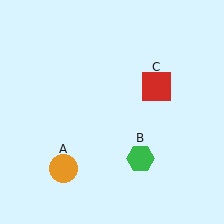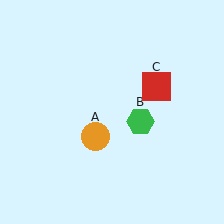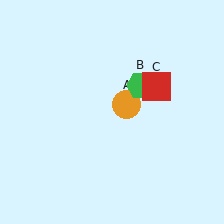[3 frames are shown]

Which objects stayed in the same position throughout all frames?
Red square (object C) remained stationary.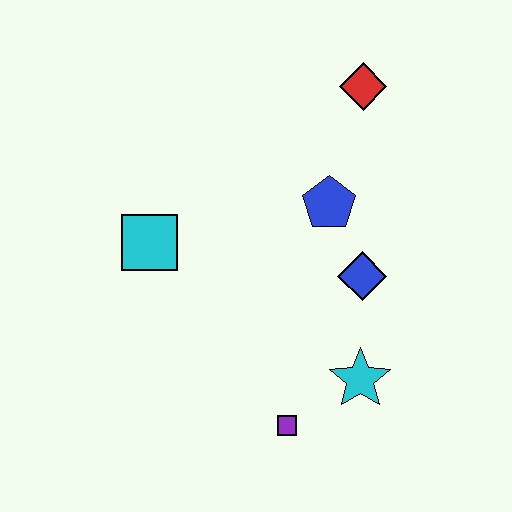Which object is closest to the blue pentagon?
The blue diamond is closest to the blue pentagon.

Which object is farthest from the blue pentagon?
The purple square is farthest from the blue pentagon.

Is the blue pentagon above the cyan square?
Yes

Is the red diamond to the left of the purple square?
No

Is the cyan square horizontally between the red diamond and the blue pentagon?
No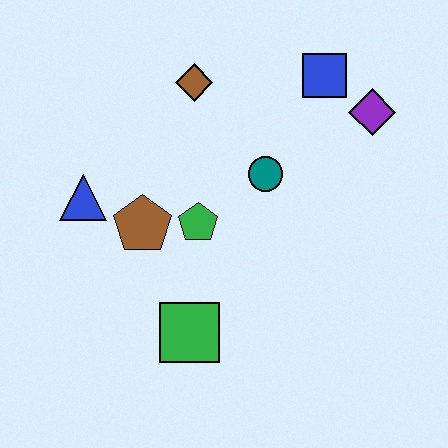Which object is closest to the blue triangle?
The brown pentagon is closest to the blue triangle.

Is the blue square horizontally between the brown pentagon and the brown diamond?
No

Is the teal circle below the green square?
No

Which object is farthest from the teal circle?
The blue triangle is farthest from the teal circle.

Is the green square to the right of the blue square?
No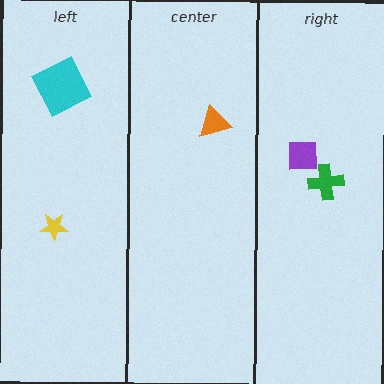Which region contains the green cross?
The right region.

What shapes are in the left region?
The yellow star, the cyan square.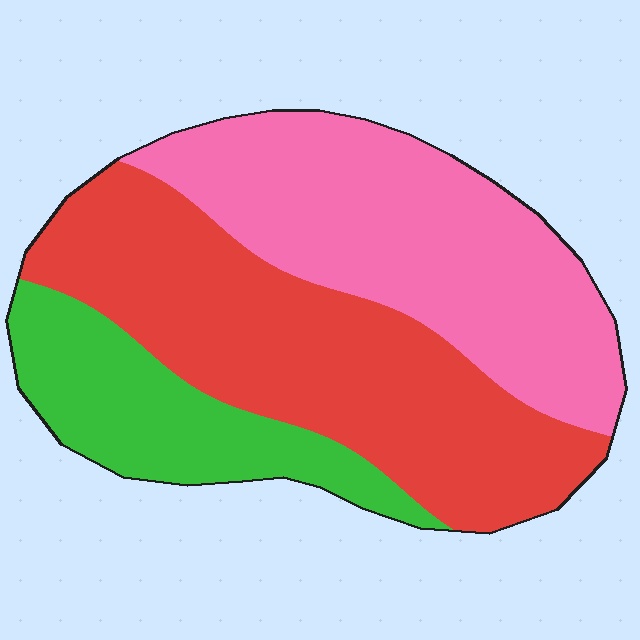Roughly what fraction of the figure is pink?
Pink covers about 40% of the figure.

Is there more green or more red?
Red.